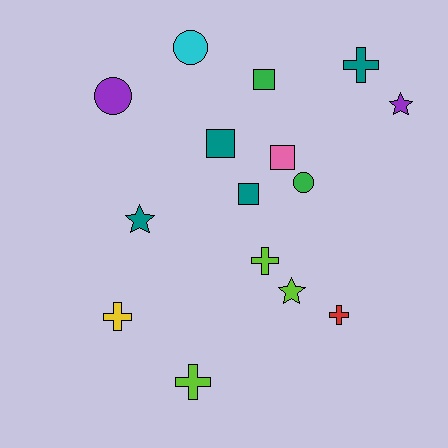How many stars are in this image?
There are 3 stars.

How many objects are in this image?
There are 15 objects.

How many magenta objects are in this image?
There are no magenta objects.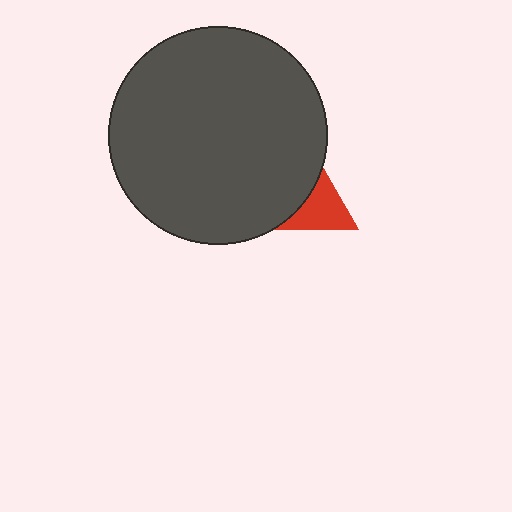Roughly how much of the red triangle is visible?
A small part of it is visible (roughly 33%).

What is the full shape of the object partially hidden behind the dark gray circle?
The partially hidden object is a red triangle.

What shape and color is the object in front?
The object in front is a dark gray circle.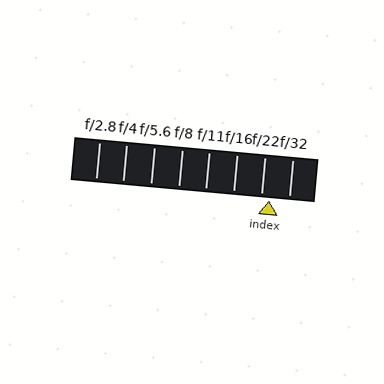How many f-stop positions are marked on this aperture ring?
There are 8 f-stop positions marked.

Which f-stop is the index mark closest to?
The index mark is closest to f/22.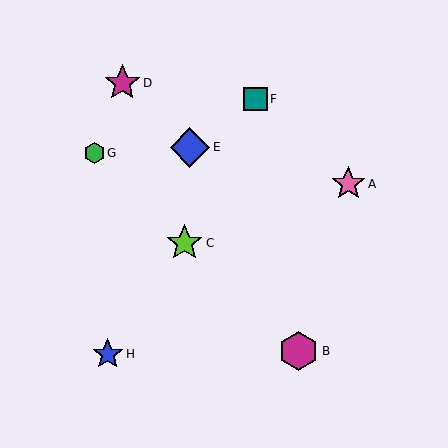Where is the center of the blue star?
The center of the blue star is at (108, 354).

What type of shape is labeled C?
Shape C is a lime star.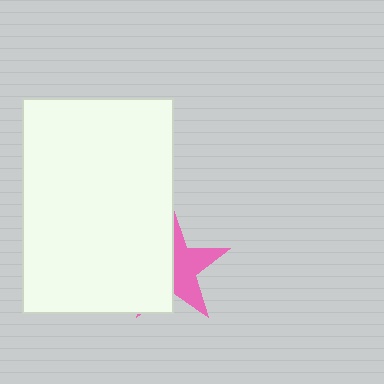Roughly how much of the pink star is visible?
About half of it is visible (roughly 48%).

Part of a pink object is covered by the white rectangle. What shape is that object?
It is a star.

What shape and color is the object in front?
The object in front is a white rectangle.